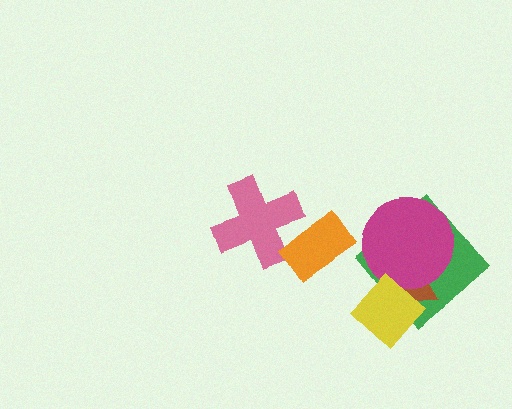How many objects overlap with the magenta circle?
2 objects overlap with the magenta circle.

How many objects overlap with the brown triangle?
3 objects overlap with the brown triangle.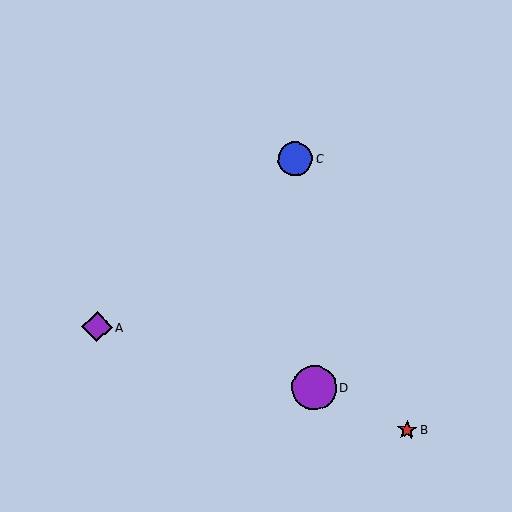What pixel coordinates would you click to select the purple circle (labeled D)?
Click at (314, 388) to select the purple circle D.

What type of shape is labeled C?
Shape C is a blue circle.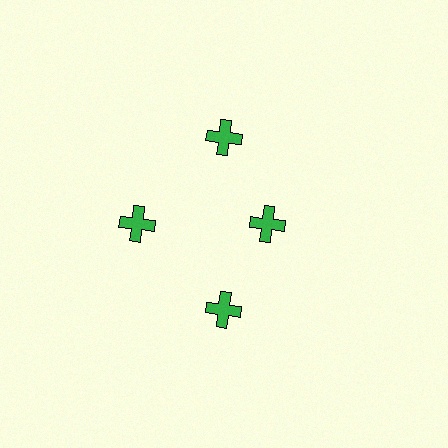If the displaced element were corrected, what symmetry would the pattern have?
It would have 4-fold rotational symmetry — the pattern would map onto itself every 90 degrees.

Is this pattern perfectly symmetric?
No. The 4 green crosses are arranged in a ring, but one element near the 3 o'clock position is pulled inward toward the center, breaking the 4-fold rotational symmetry.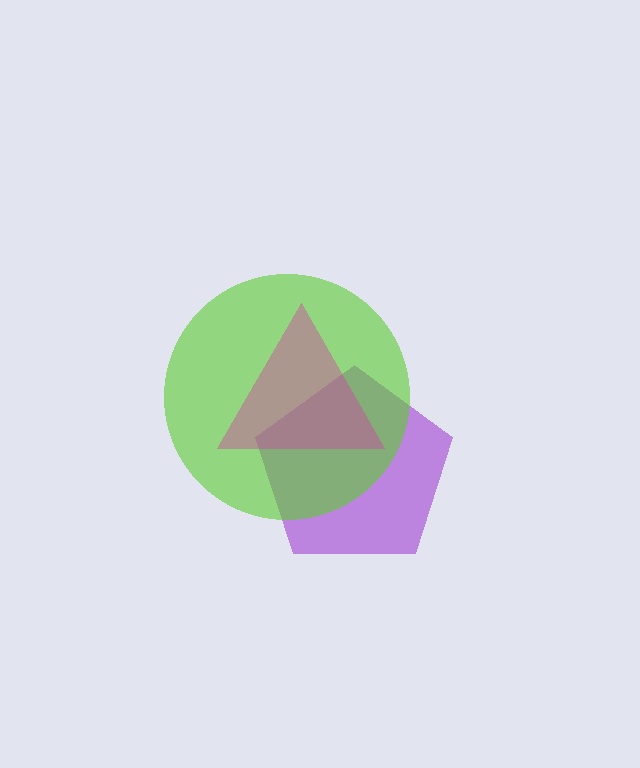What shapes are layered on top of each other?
The layered shapes are: a purple pentagon, a lime circle, a magenta triangle.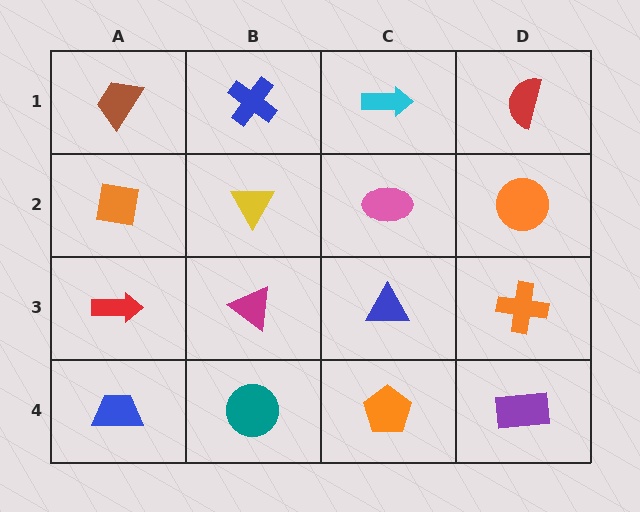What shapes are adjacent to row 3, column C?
A pink ellipse (row 2, column C), an orange pentagon (row 4, column C), a magenta triangle (row 3, column B), an orange cross (row 3, column D).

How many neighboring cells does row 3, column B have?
4.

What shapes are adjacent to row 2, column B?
A blue cross (row 1, column B), a magenta triangle (row 3, column B), an orange square (row 2, column A), a pink ellipse (row 2, column C).